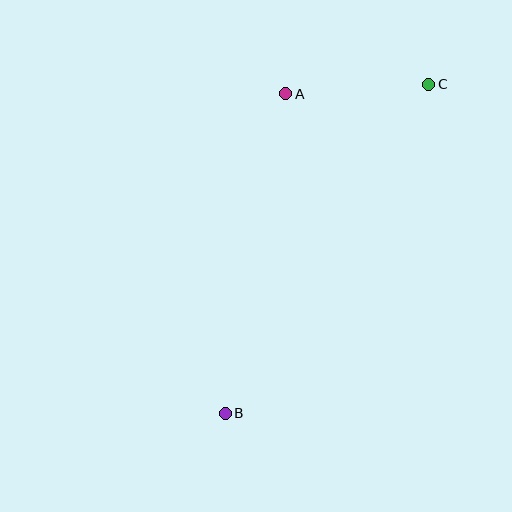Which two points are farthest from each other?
Points B and C are farthest from each other.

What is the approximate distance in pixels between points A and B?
The distance between A and B is approximately 325 pixels.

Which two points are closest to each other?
Points A and C are closest to each other.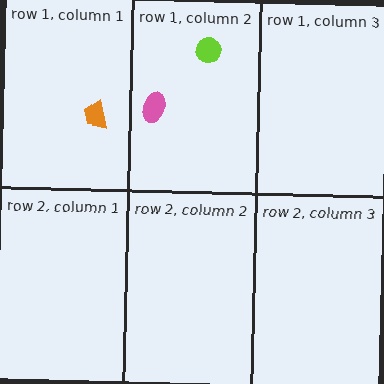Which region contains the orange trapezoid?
The row 1, column 1 region.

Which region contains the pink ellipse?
The row 1, column 2 region.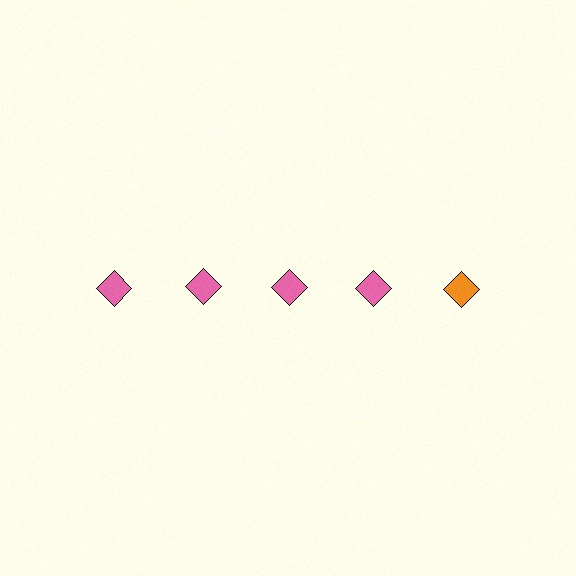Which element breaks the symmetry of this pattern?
The orange diamond in the top row, rightmost column breaks the symmetry. All other shapes are pink diamonds.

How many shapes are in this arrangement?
There are 5 shapes arranged in a grid pattern.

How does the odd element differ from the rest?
It has a different color: orange instead of pink.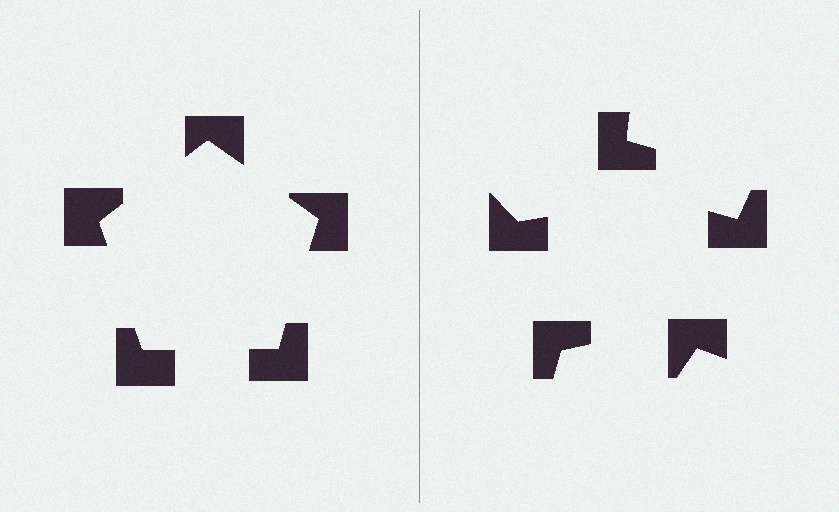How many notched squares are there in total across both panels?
10 — 5 on each side.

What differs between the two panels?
The notched squares are positioned identically on both sides; only the wedge orientations differ. On the left they align to a pentagon; on the right they are misaligned.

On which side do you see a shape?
An illusory pentagon appears on the left side. On the right side the wedge cuts are rotated, so no coherent shape forms.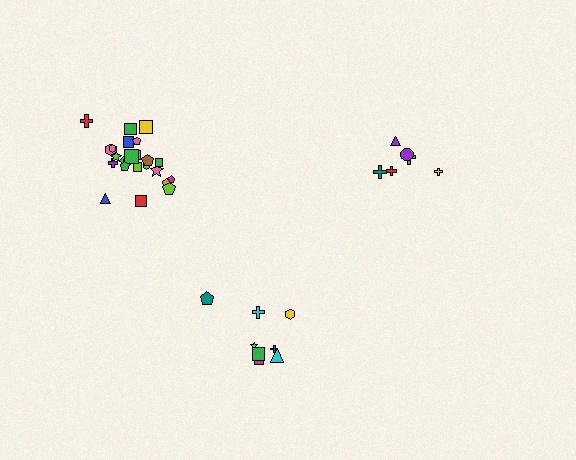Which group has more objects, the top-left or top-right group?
The top-left group.